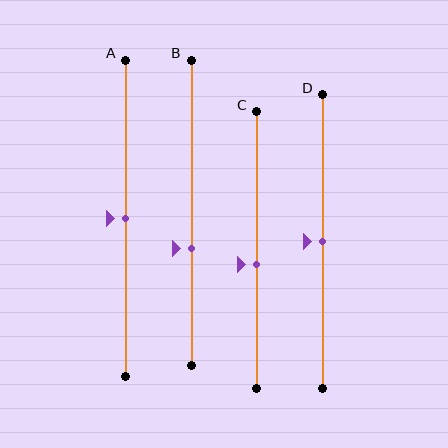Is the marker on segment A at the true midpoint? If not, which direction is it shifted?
Yes, the marker on segment A is at the true midpoint.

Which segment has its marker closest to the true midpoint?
Segment A has its marker closest to the true midpoint.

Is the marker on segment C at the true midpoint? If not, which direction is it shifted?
No, the marker on segment C is shifted downward by about 5% of the segment length.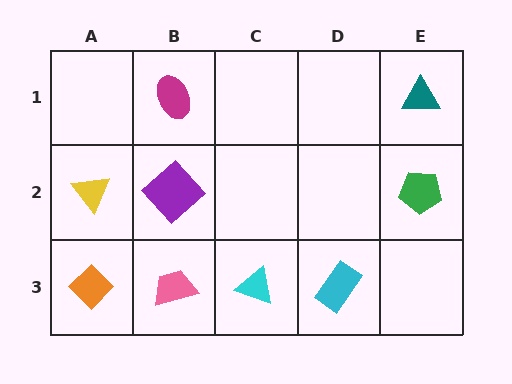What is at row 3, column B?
A pink trapezoid.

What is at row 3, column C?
A cyan triangle.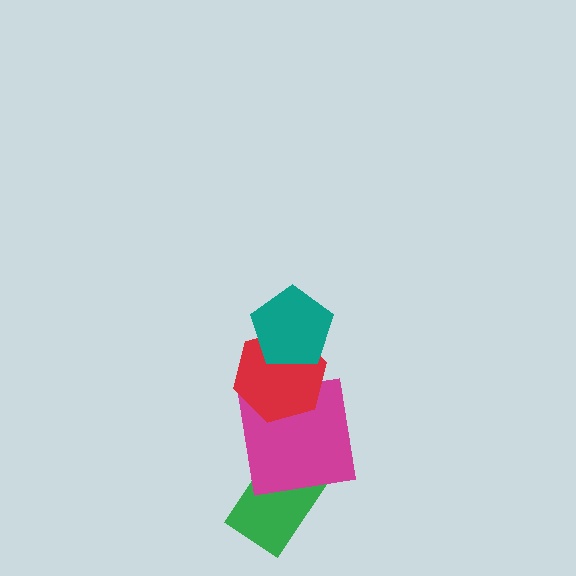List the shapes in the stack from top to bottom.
From top to bottom: the teal pentagon, the red hexagon, the magenta square, the green rectangle.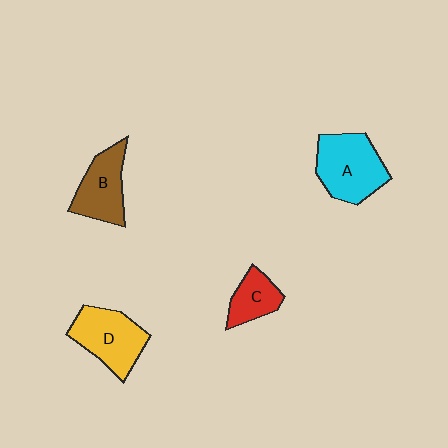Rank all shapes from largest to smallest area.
From largest to smallest: A (cyan), D (yellow), B (brown), C (red).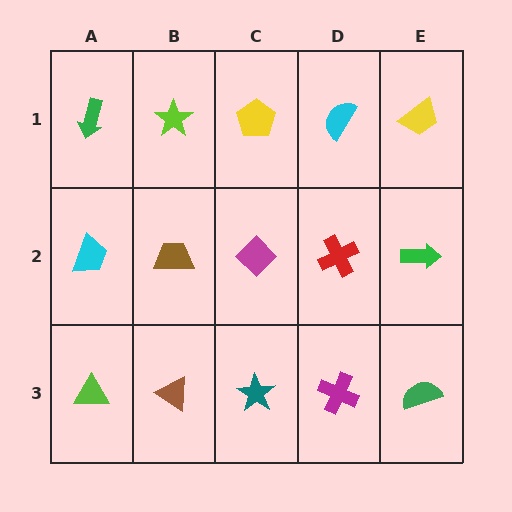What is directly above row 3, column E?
A green arrow.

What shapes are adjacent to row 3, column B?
A brown trapezoid (row 2, column B), a lime triangle (row 3, column A), a teal star (row 3, column C).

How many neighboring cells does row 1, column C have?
3.